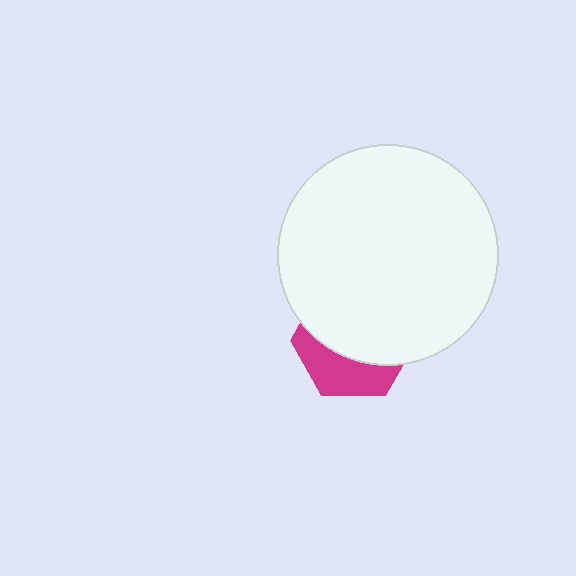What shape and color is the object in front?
The object in front is a white circle.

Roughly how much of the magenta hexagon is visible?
A small part of it is visible (roughly 35%).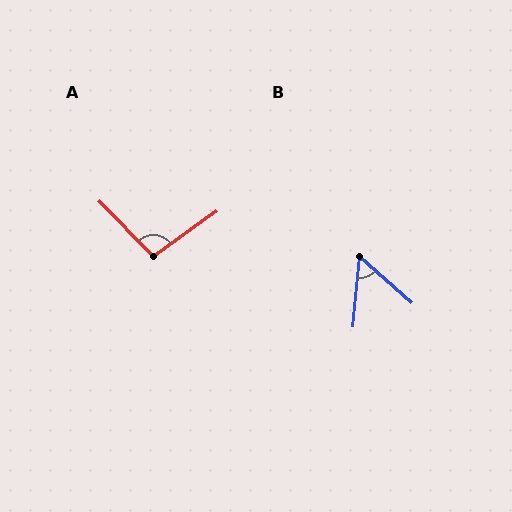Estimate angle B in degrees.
Approximately 54 degrees.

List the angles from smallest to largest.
B (54°), A (98°).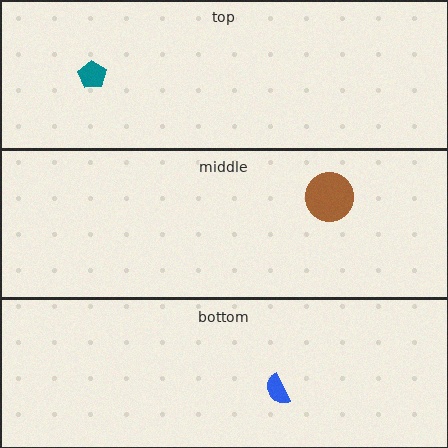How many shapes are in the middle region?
1.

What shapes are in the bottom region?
The blue semicircle.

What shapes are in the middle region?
The brown circle.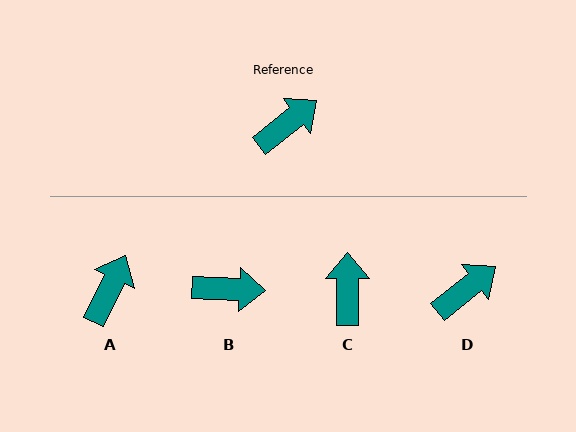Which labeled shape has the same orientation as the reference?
D.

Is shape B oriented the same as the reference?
No, it is off by about 41 degrees.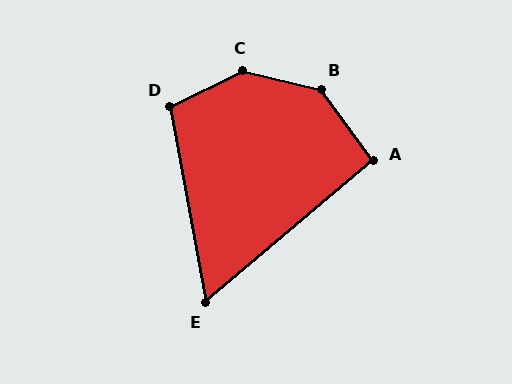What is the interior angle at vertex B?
Approximately 139 degrees (obtuse).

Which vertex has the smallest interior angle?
E, at approximately 60 degrees.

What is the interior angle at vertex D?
Approximately 105 degrees (obtuse).